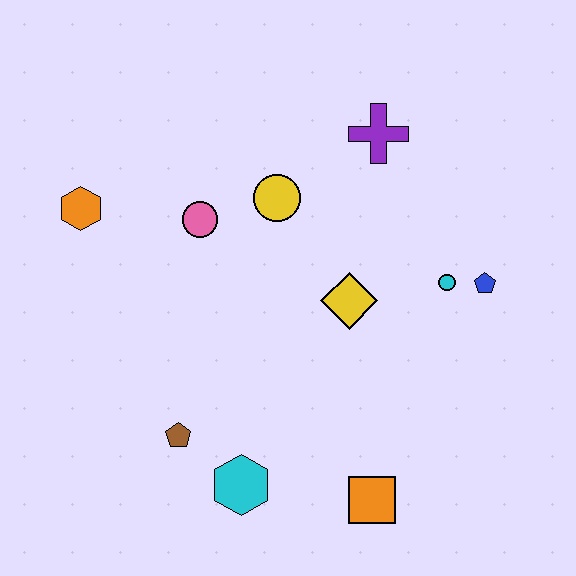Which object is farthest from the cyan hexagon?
The purple cross is farthest from the cyan hexagon.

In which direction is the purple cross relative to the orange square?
The purple cross is above the orange square.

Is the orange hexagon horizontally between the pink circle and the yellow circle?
No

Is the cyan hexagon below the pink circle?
Yes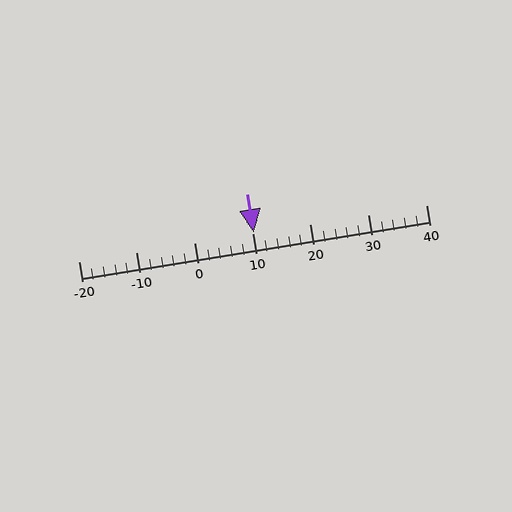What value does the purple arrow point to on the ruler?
The purple arrow points to approximately 10.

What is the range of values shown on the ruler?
The ruler shows values from -20 to 40.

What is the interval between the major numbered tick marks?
The major tick marks are spaced 10 units apart.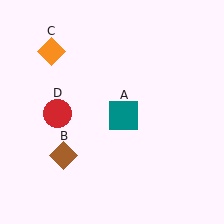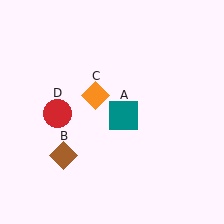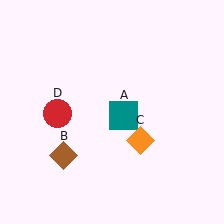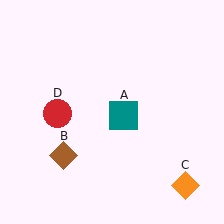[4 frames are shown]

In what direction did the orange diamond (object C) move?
The orange diamond (object C) moved down and to the right.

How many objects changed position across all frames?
1 object changed position: orange diamond (object C).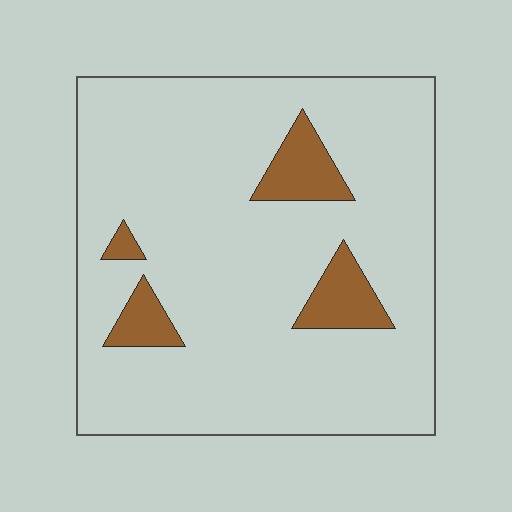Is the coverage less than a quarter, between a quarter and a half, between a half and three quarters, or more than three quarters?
Less than a quarter.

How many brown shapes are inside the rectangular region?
4.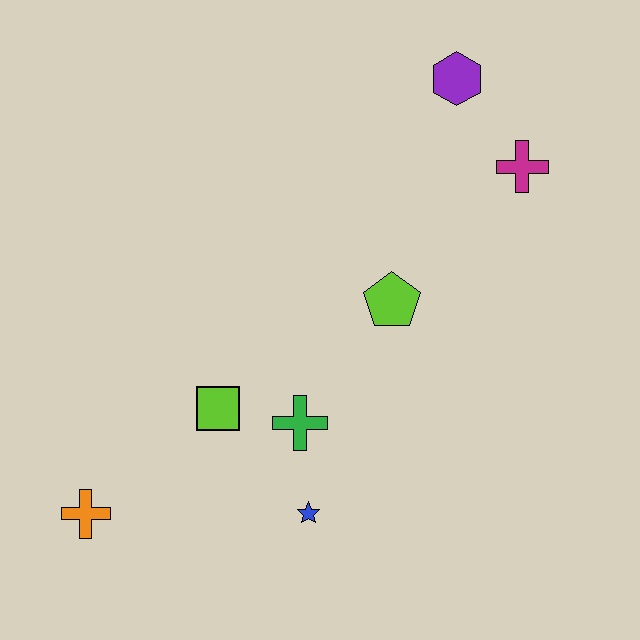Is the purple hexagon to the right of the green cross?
Yes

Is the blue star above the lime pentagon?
No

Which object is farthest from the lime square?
The purple hexagon is farthest from the lime square.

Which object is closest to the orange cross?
The lime square is closest to the orange cross.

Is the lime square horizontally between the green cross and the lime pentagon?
No